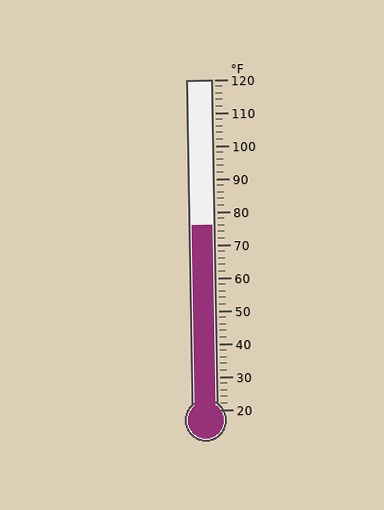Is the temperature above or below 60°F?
The temperature is above 60°F.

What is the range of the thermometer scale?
The thermometer scale ranges from 20°F to 120°F.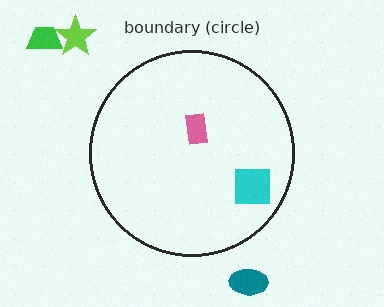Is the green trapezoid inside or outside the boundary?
Outside.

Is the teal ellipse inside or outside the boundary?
Outside.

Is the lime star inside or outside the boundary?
Outside.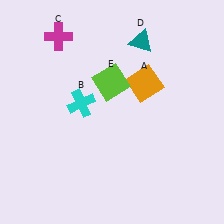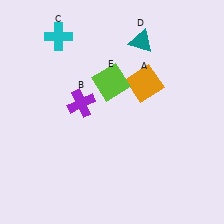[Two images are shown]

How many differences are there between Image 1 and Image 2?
There are 2 differences between the two images.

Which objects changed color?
B changed from cyan to purple. C changed from magenta to cyan.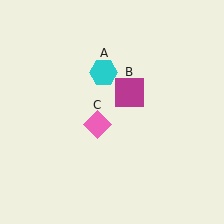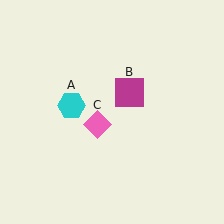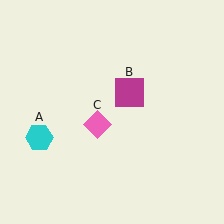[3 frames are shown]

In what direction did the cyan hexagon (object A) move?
The cyan hexagon (object A) moved down and to the left.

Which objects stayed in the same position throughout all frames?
Magenta square (object B) and pink diamond (object C) remained stationary.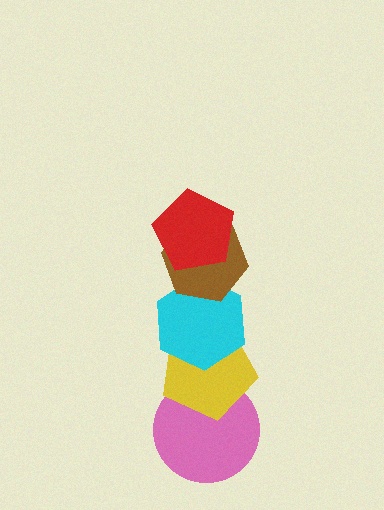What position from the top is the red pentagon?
The red pentagon is 1st from the top.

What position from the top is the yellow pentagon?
The yellow pentagon is 4th from the top.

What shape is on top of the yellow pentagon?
The cyan hexagon is on top of the yellow pentagon.